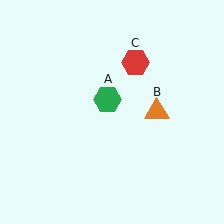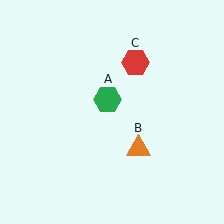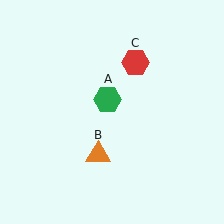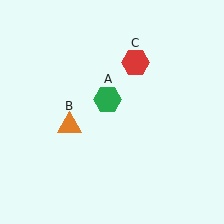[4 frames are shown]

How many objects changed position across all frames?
1 object changed position: orange triangle (object B).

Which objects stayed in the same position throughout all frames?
Green hexagon (object A) and red hexagon (object C) remained stationary.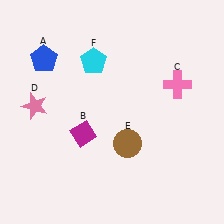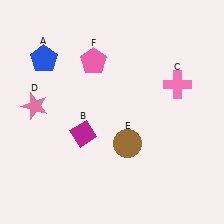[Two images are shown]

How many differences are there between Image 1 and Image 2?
There is 1 difference between the two images.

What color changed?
The pentagon (F) changed from cyan in Image 1 to pink in Image 2.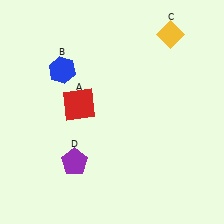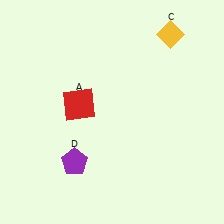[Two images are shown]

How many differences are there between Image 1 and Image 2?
There is 1 difference between the two images.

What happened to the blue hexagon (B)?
The blue hexagon (B) was removed in Image 2. It was in the top-left area of Image 1.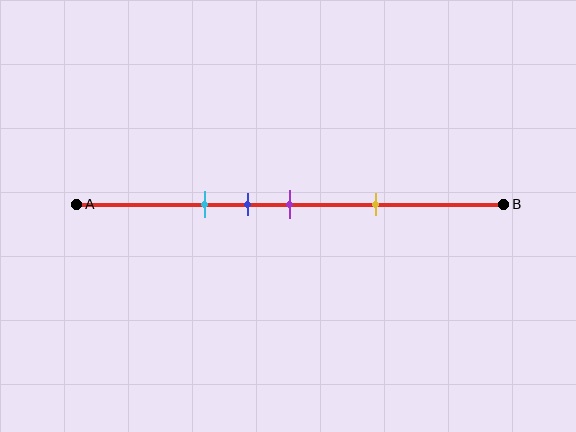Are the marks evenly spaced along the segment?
No, the marks are not evenly spaced.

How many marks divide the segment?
There are 4 marks dividing the segment.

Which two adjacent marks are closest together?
The blue and purple marks are the closest adjacent pair.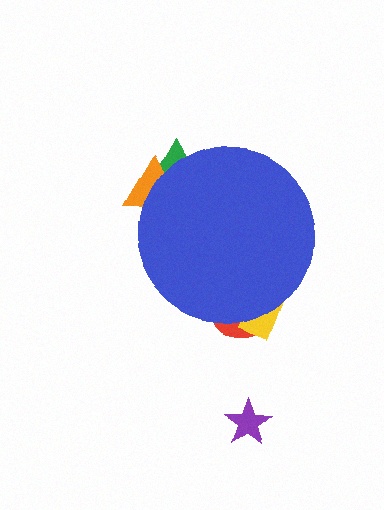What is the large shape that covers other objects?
A blue circle.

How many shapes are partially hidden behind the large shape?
4 shapes are partially hidden.